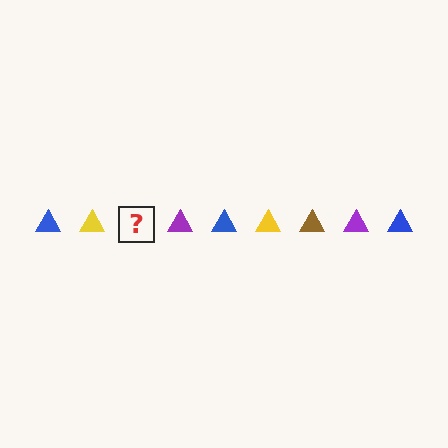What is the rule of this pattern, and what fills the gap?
The rule is that the pattern cycles through blue, yellow, brown, purple triangles. The gap should be filled with a brown triangle.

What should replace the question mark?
The question mark should be replaced with a brown triangle.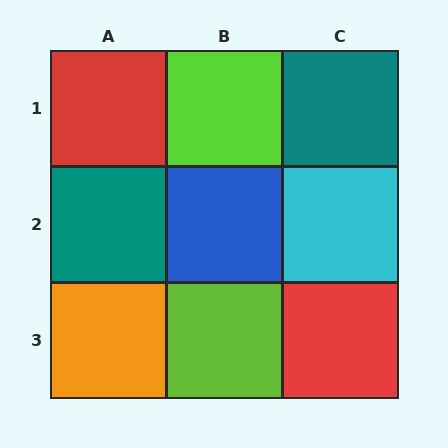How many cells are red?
2 cells are red.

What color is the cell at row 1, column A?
Red.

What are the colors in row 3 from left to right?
Orange, lime, red.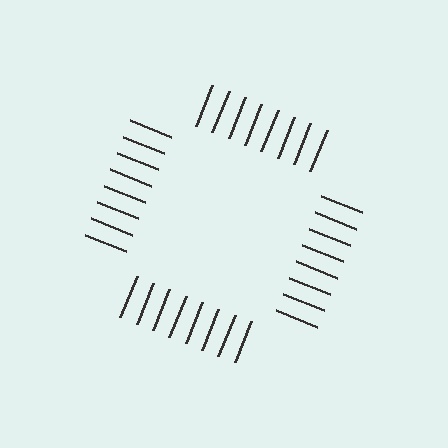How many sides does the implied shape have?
4 sides — the line-ends trace a square.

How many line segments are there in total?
32 — 8 along each of the 4 edges.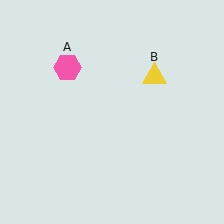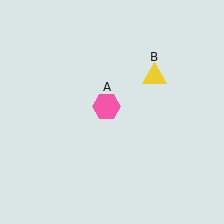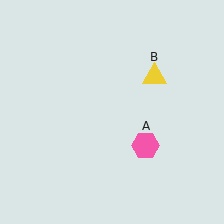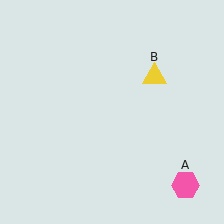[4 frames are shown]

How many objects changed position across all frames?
1 object changed position: pink hexagon (object A).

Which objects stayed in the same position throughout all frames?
Yellow triangle (object B) remained stationary.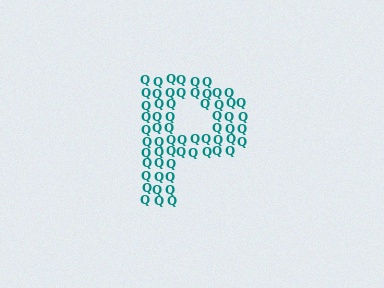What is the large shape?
The large shape is the letter P.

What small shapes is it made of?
It is made of small letter Q's.